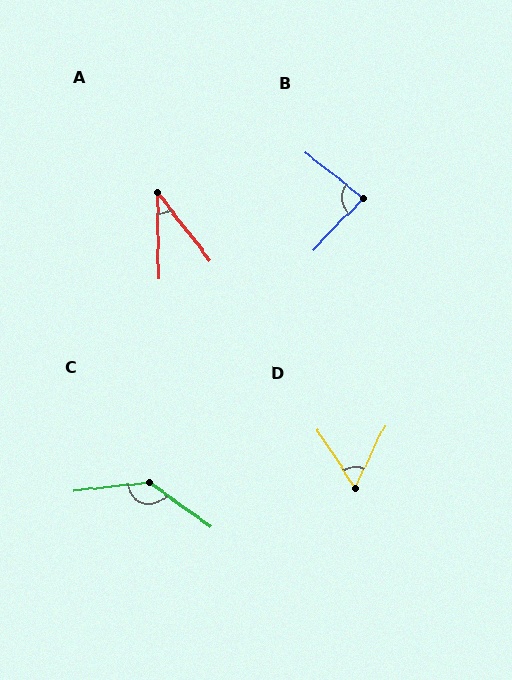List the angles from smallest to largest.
A (37°), D (58°), B (83°), C (138°).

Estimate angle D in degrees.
Approximately 58 degrees.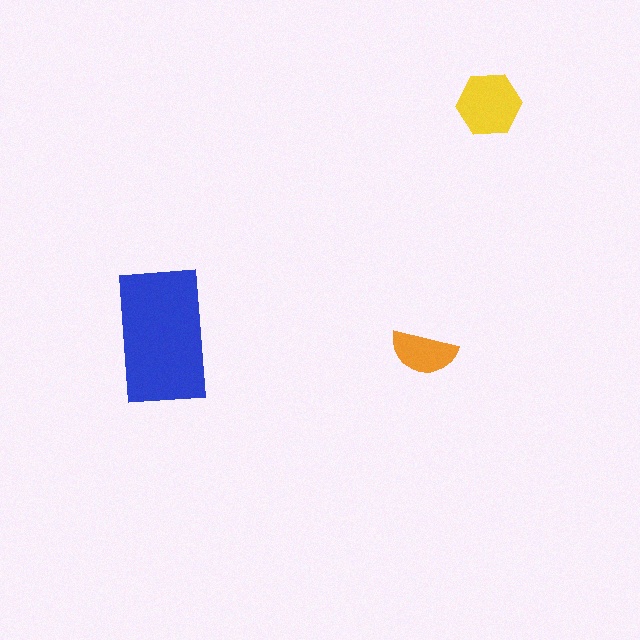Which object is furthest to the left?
The blue rectangle is leftmost.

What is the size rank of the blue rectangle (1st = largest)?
1st.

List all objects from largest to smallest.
The blue rectangle, the yellow hexagon, the orange semicircle.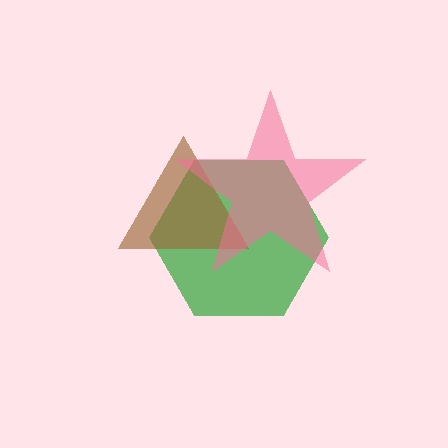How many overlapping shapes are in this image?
There are 3 overlapping shapes in the image.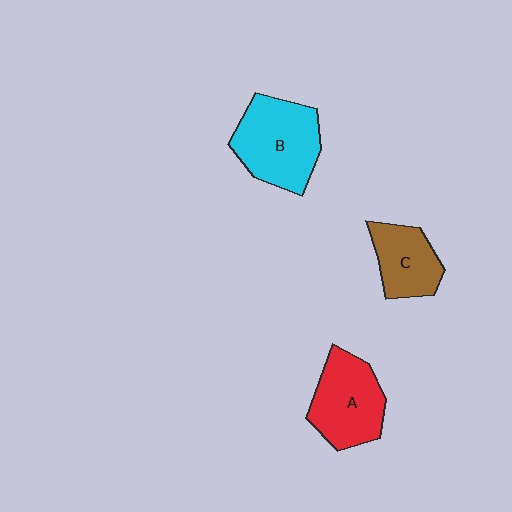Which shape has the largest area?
Shape B (cyan).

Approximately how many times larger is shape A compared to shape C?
Approximately 1.3 times.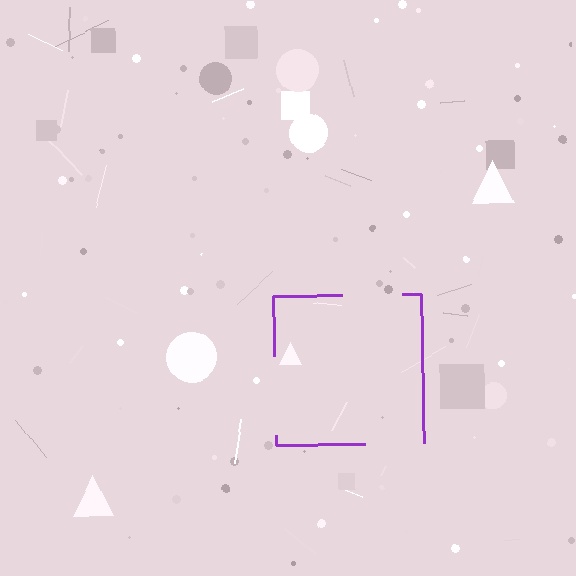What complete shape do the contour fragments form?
The contour fragments form a square.